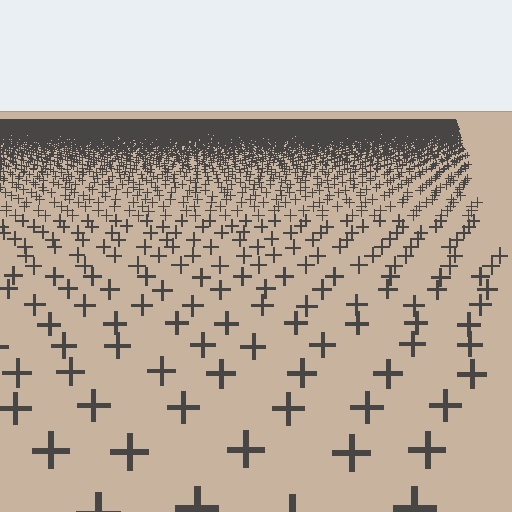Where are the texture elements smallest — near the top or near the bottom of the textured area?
Near the top.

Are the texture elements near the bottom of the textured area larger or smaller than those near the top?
Larger. Near the bottom, elements are closer to the viewer and appear at a bigger on-screen size.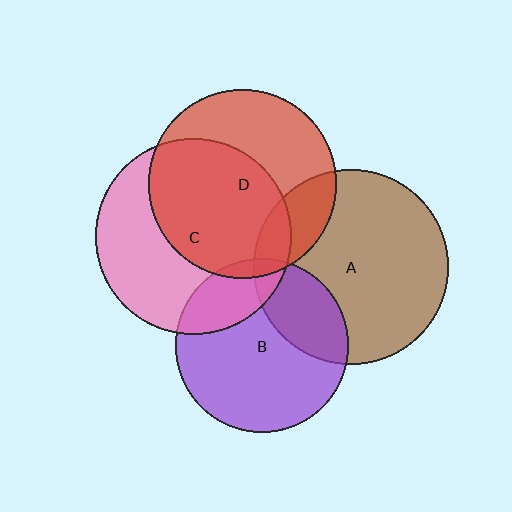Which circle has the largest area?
Circle C (pink).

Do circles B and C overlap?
Yes.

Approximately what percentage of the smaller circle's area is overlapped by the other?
Approximately 20%.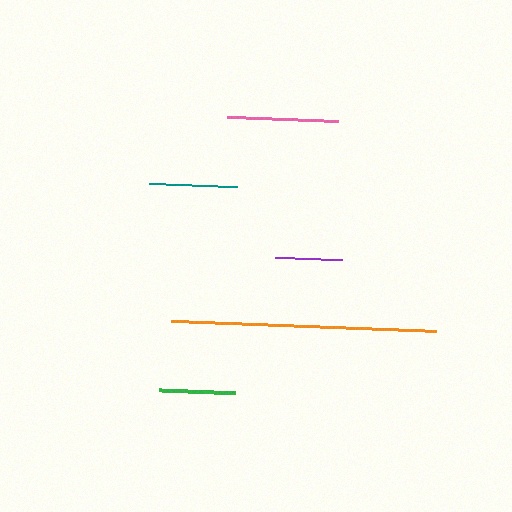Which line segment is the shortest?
The purple line is the shortest at approximately 67 pixels.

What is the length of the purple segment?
The purple segment is approximately 67 pixels long.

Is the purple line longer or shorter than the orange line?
The orange line is longer than the purple line.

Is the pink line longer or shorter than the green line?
The pink line is longer than the green line.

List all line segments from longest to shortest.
From longest to shortest: orange, pink, teal, green, purple.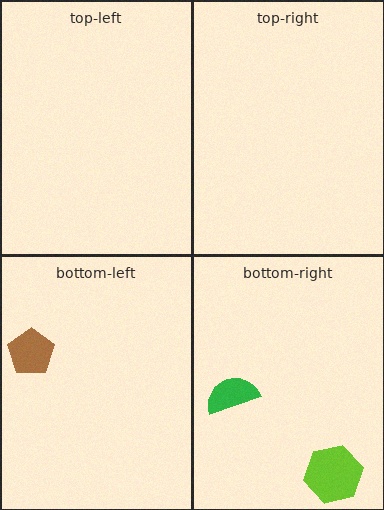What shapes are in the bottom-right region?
The green semicircle, the lime hexagon.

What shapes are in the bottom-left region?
The brown pentagon.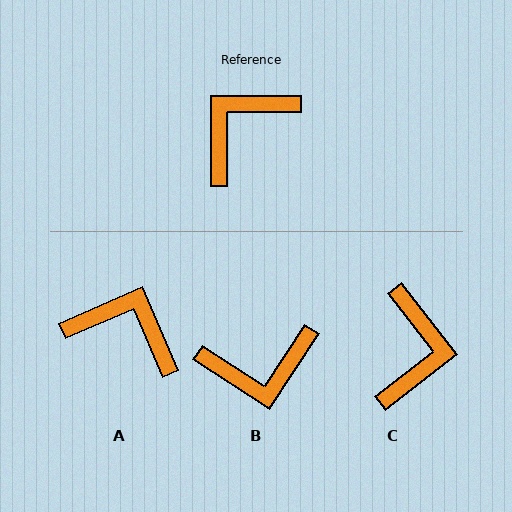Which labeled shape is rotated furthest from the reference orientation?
B, about 147 degrees away.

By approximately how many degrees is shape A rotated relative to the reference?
Approximately 66 degrees clockwise.